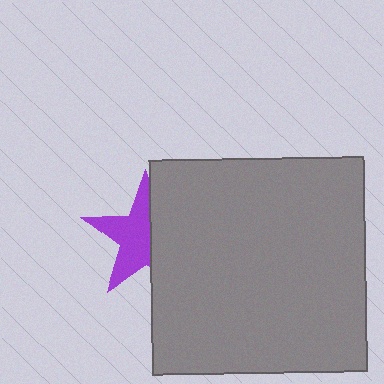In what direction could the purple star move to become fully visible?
The purple star could move left. That would shift it out from behind the gray square entirely.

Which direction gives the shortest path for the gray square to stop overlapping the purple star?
Moving right gives the shortest separation.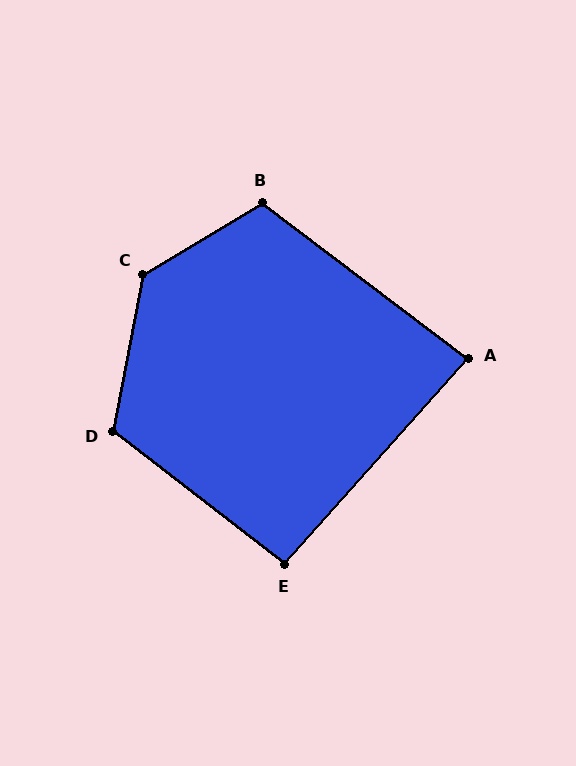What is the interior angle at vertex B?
Approximately 112 degrees (obtuse).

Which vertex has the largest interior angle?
C, at approximately 131 degrees.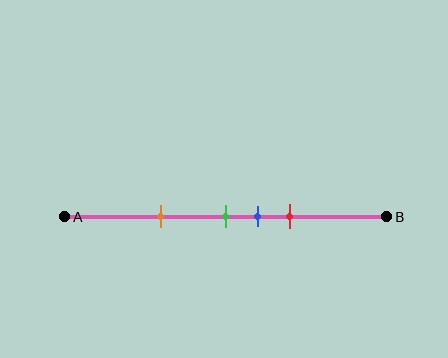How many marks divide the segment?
There are 4 marks dividing the segment.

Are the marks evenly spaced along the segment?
No, the marks are not evenly spaced.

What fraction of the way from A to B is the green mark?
The green mark is approximately 50% (0.5) of the way from A to B.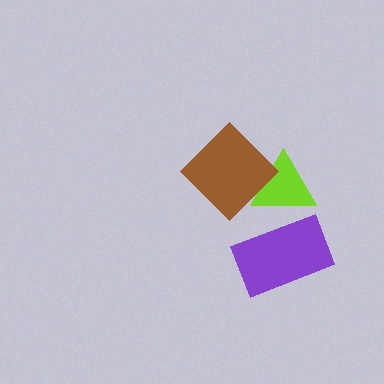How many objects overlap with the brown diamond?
1 object overlaps with the brown diamond.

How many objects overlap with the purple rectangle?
1 object overlaps with the purple rectangle.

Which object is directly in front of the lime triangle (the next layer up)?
The brown diamond is directly in front of the lime triangle.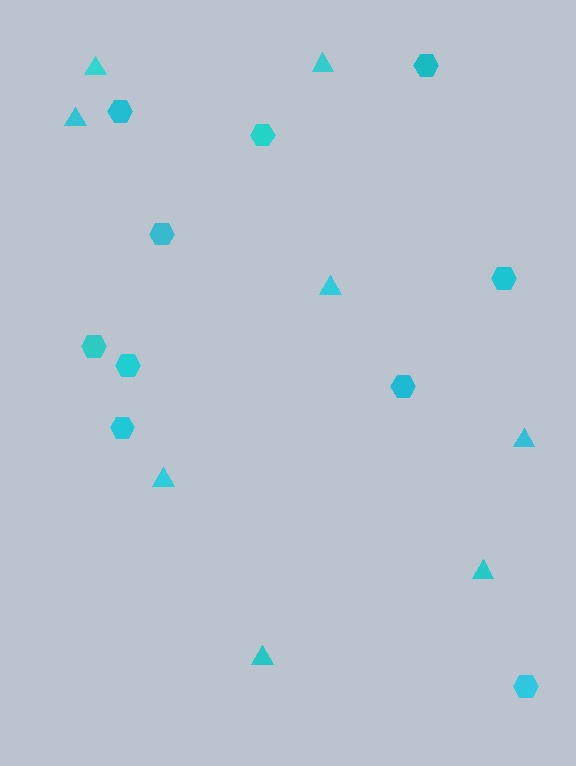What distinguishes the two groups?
There are 2 groups: one group of hexagons (10) and one group of triangles (8).